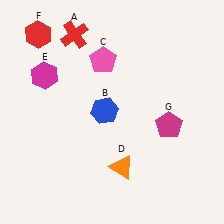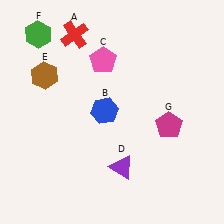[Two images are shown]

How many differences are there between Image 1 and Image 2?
There are 3 differences between the two images.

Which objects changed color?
D changed from orange to purple. E changed from magenta to brown. F changed from red to green.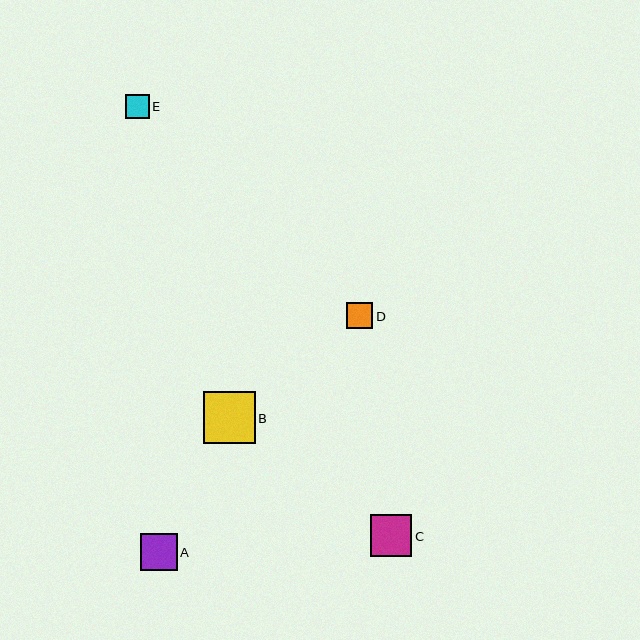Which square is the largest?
Square B is the largest with a size of approximately 52 pixels.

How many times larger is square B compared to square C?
Square B is approximately 1.2 times the size of square C.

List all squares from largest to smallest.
From largest to smallest: B, C, A, D, E.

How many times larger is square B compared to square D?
Square B is approximately 2.0 times the size of square D.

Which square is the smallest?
Square E is the smallest with a size of approximately 24 pixels.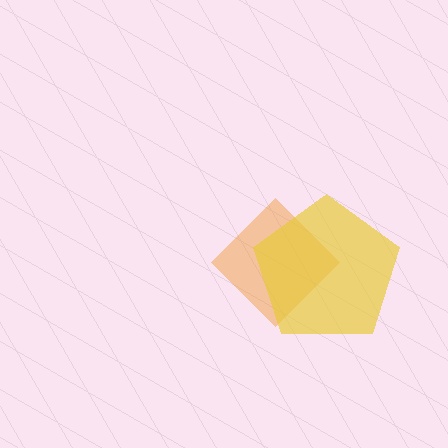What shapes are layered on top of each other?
The layered shapes are: an orange diamond, a yellow pentagon.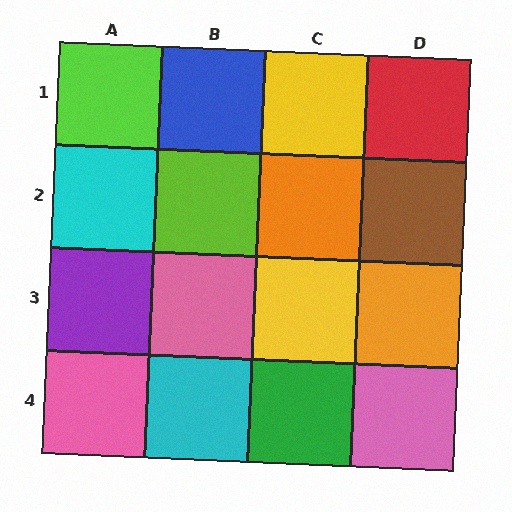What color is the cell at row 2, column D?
Brown.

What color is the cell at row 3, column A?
Purple.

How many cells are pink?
3 cells are pink.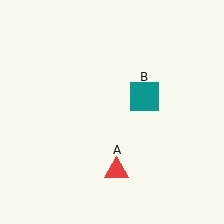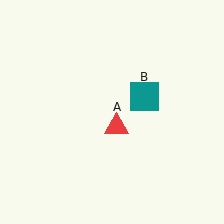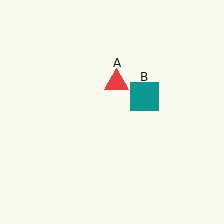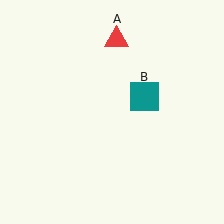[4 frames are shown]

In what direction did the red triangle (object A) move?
The red triangle (object A) moved up.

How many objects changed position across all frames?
1 object changed position: red triangle (object A).